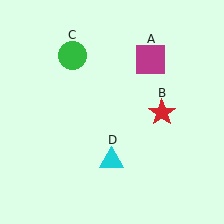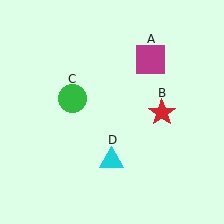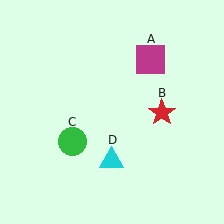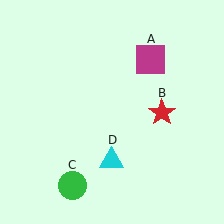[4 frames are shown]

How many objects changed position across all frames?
1 object changed position: green circle (object C).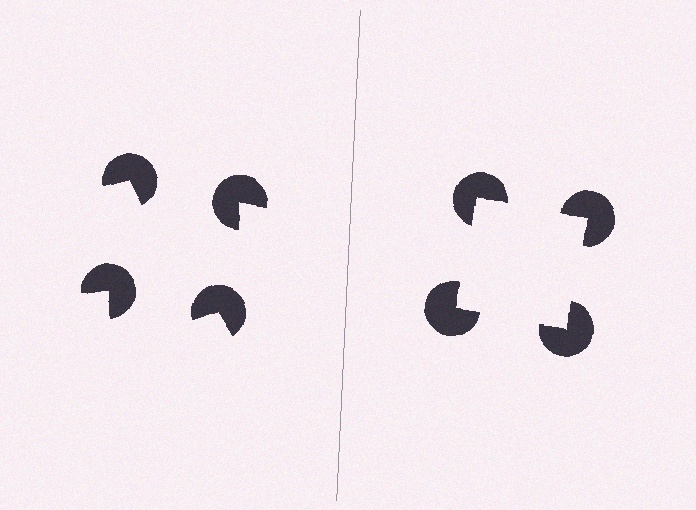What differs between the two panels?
The pac-man discs are positioned identically on both sides; only the wedge orientations differ. On the right they align to a square; on the left they are misaligned.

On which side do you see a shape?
An illusory square appears on the right side. On the left side the wedge cuts are rotated, so no coherent shape forms.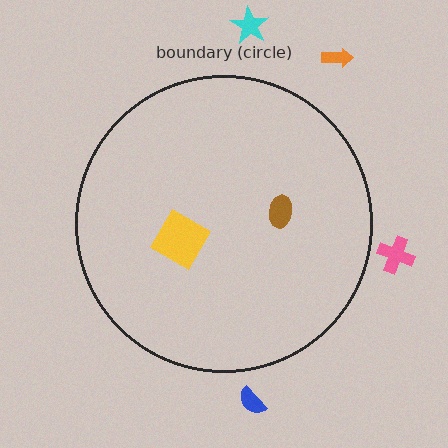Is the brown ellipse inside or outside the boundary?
Inside.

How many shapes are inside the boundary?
2 inside, 4 outside.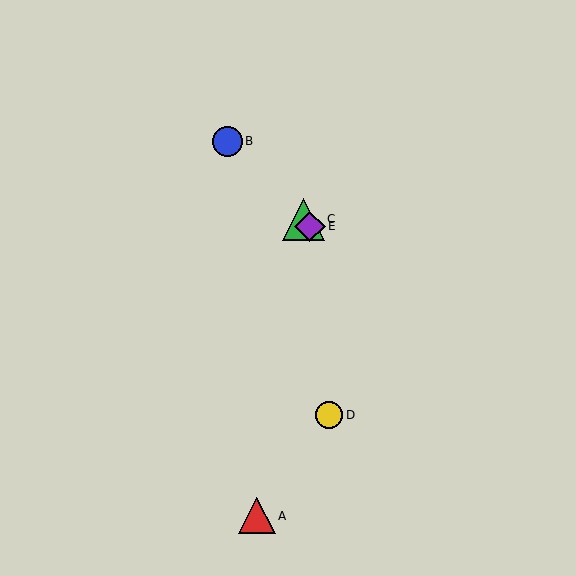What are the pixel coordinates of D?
Object D is at (329, 415).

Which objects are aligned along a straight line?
Objects B, C, E are aligned along a straight line.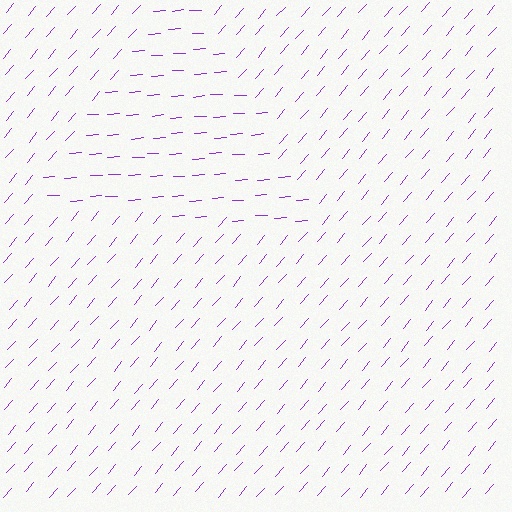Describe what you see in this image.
The image is filled with small purple line segments. A triangle region in the image has lines oriented differently from the surrounding lines, creating a visible texture boundary.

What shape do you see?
I see a triangle.